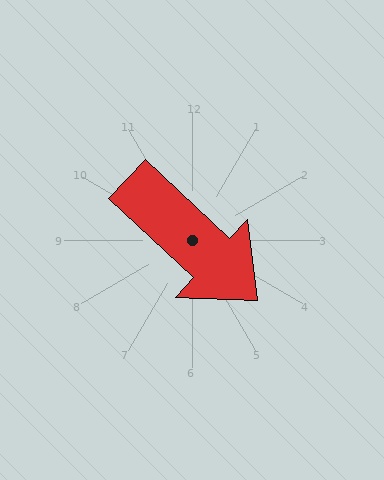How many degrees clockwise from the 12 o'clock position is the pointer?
Approximately 133 degrees.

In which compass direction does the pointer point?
Southeast.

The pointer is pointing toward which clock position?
Roughly 4 o'clock.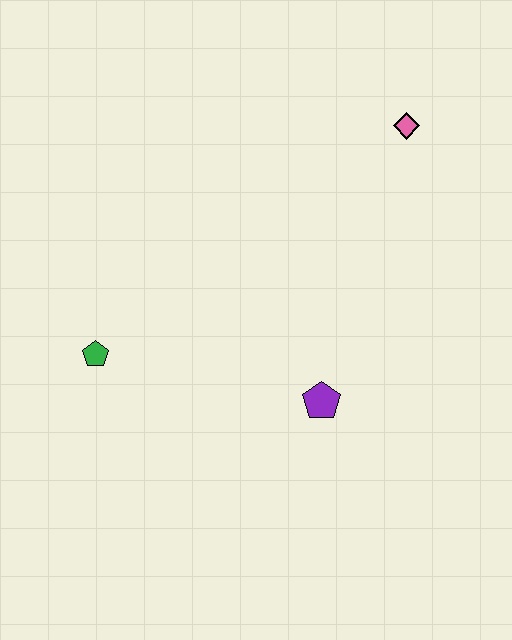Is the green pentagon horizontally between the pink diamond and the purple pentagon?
No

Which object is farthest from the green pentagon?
The pink diamond is farthest from the green pentagon.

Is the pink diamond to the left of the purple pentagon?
No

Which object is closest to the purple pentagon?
The green pentagon is closest to the purple pentagon.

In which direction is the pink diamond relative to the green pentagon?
The pink diamond is to the right of the green pentagon.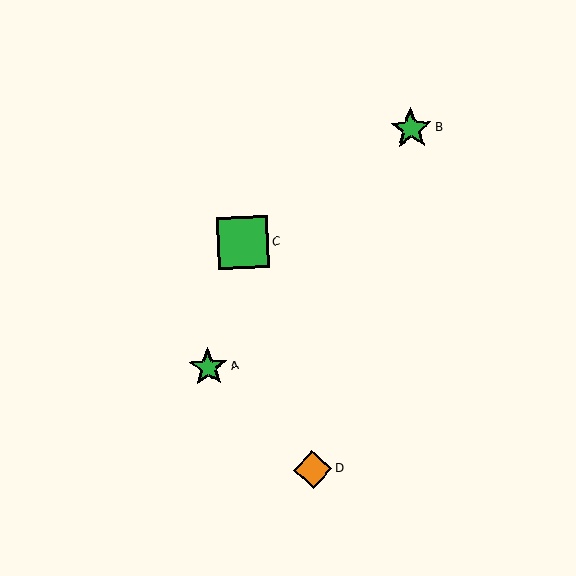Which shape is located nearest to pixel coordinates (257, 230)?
The green square (labeled C) at (243, 243) is nearest to that location.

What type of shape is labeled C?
Shape C is a green square.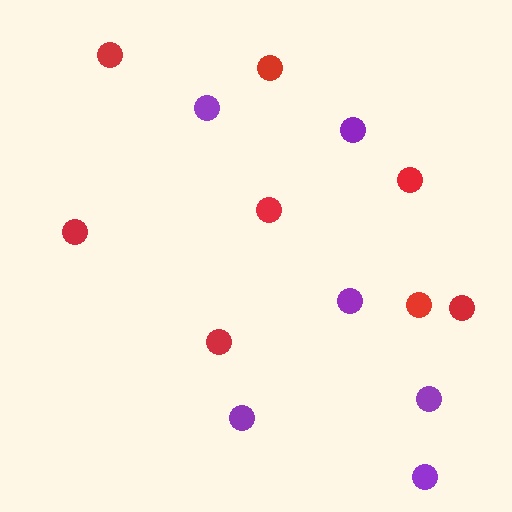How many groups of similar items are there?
There are 2 groups: one group of red circles (8) and one group of purple circles (6).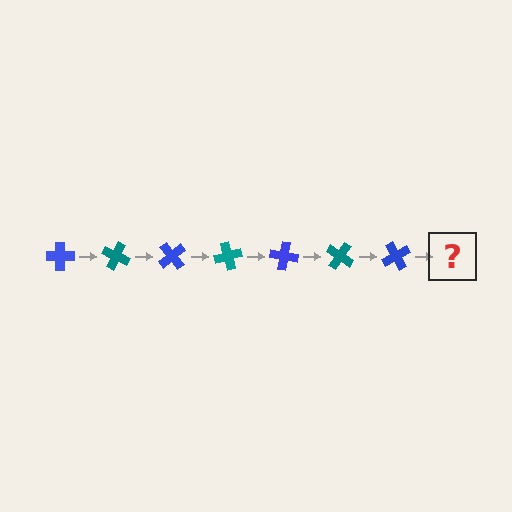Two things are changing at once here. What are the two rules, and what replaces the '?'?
The two rules are that it rotates 25 degrees each step and the color cycles through blue and teal. The '?' should be a teal cross, rotated 175 degrees from the start.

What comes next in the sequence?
The next element should be a teal cross, rotated 175 degrees from the start.